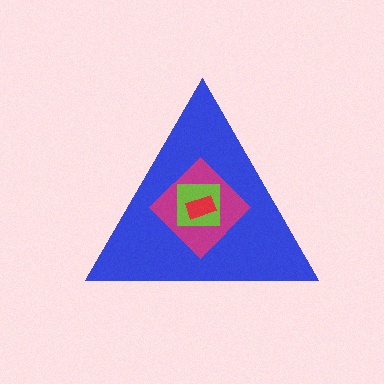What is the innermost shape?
The red rectangle.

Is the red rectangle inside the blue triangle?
Yes.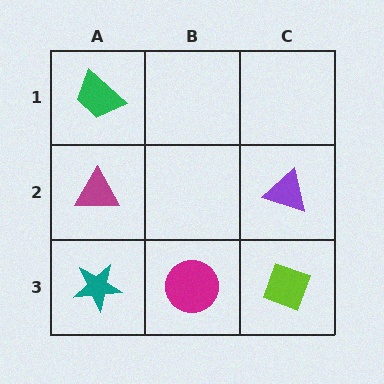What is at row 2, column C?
A purple triangle.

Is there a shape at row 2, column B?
No, that cell is empty.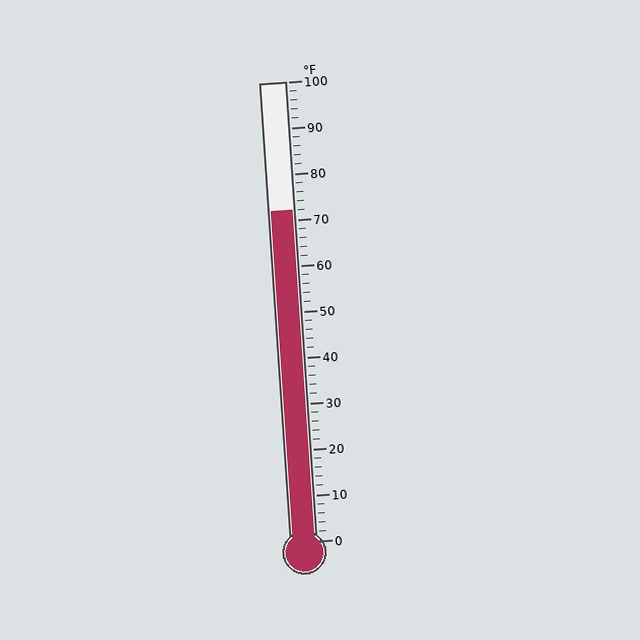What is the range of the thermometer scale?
The thermometer scale ranges from 0°F to 100°F.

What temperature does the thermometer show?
The thermometer shows approximately 72°F.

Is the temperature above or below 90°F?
The temperature is below 90°F.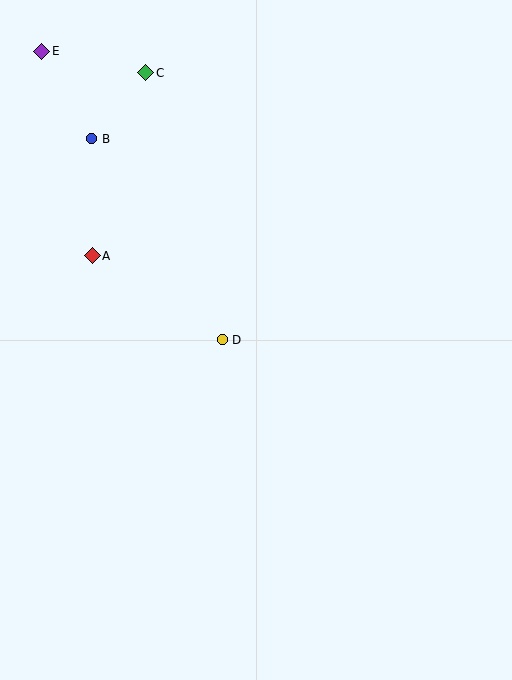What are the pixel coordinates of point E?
Point E is at (42, 51).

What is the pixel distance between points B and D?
The distance between B and D is 239 pixels.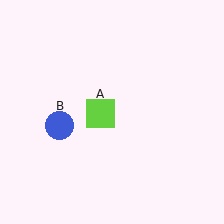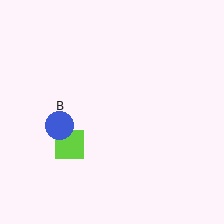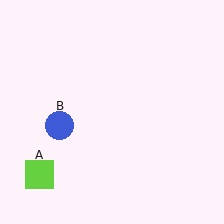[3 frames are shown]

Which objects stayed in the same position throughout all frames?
Blue circle (object B) remained stationary.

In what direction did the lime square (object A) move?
The lime square (object A) moved down and to the left.